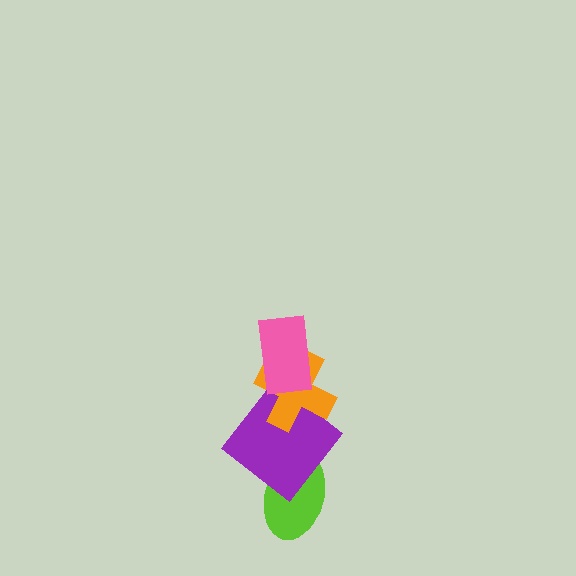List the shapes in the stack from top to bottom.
From top to bottom: the pink rectangle, the orange cross, the purple diamond, the lime ellipse.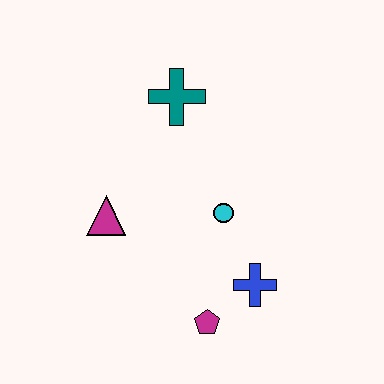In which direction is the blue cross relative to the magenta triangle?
The blue cross is to the right of the magenta triangle.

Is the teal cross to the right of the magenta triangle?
Yes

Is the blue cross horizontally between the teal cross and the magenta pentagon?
No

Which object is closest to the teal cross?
The cyan circle is closest to the teal cross.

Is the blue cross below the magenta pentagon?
No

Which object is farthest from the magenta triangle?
The blue cross is farthest from the magenta triangle.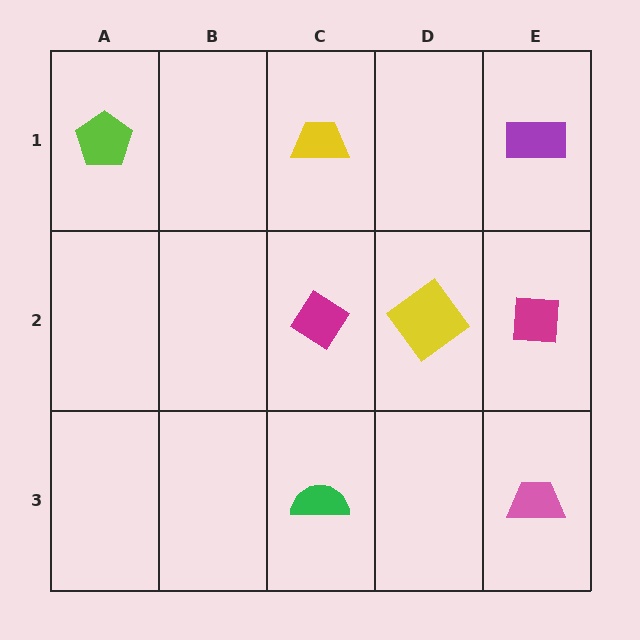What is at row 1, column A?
A lime pentagon.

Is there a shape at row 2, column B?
No, that cell is empty.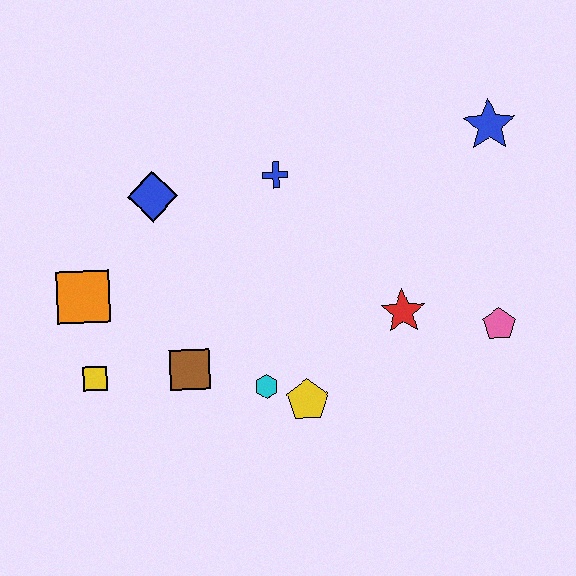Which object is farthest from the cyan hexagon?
The blue star is farthest from the cyan hexagon.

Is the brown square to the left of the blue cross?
Yes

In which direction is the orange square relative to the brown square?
The orange square is to the left of the brown square.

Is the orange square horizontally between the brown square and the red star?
No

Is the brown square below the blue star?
Yes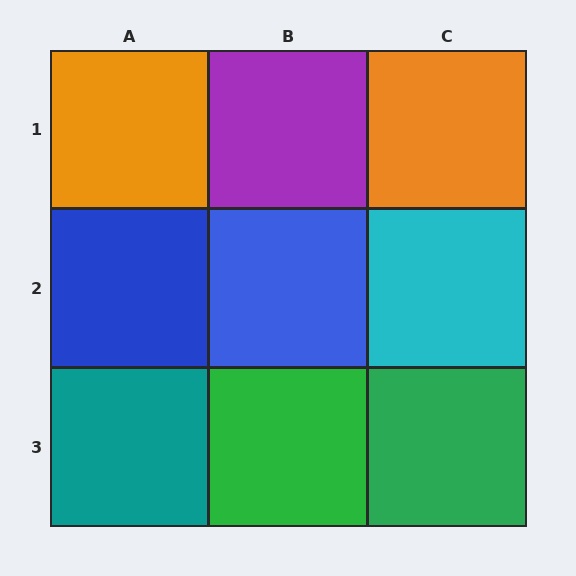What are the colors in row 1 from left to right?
Orange, purple, orange.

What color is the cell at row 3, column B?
Green.